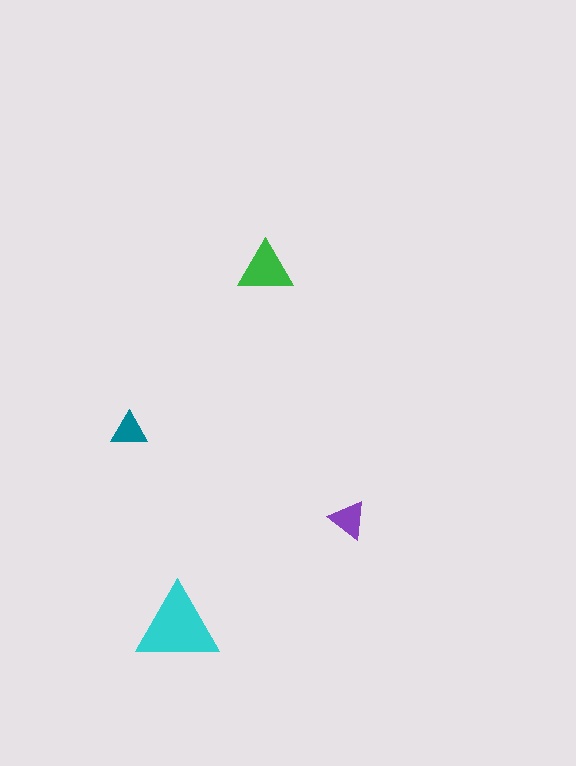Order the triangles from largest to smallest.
the cyan one, the green one, the purple one, the teal one.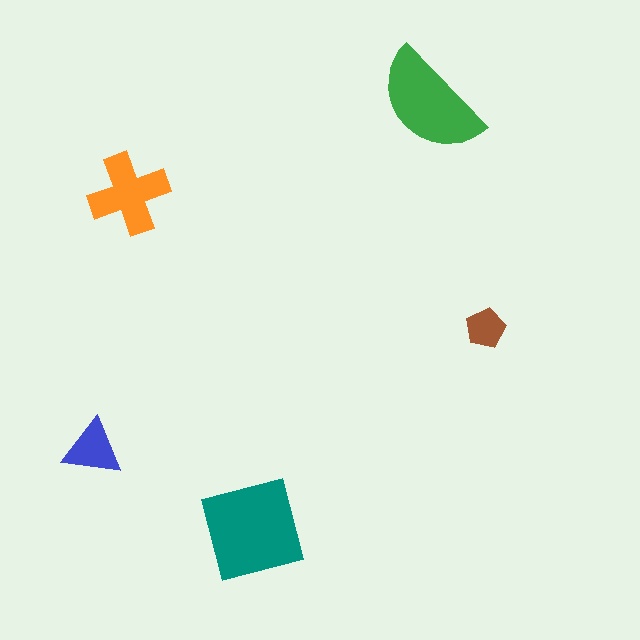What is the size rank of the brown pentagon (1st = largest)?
5th.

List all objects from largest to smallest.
The teal square, the green semicircle, the orange cross, the blue triangle, the brown pentagon.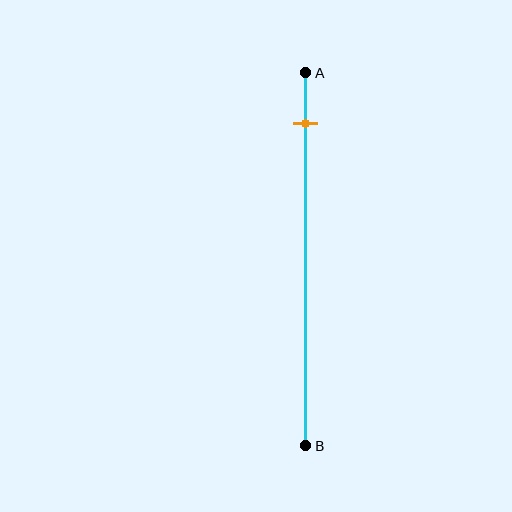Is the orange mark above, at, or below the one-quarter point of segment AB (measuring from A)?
The orange mark is above the one-quarter point of segment AB.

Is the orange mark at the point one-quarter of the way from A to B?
No, the mark is at about 15% from A, not at the 25% one-quarter point.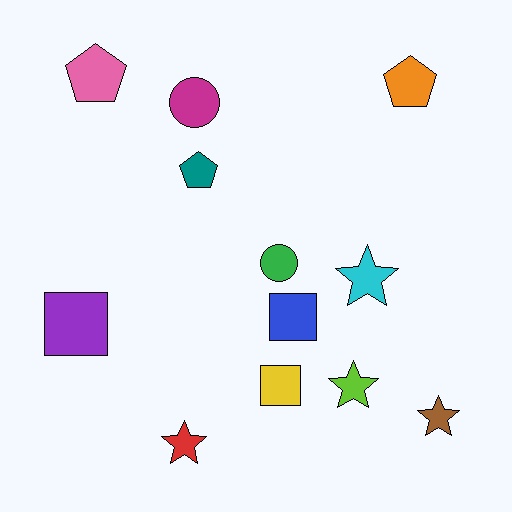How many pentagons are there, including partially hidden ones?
There are 3 pentagons.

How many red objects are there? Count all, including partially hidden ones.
There is 1 red object.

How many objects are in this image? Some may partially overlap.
There are 12 objects.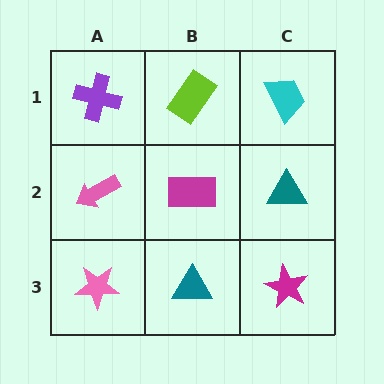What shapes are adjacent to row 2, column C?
A cyan trapezoid (row 1, column C), a magenta star (row 3, column C), a magenta rectangle (row 2, column B).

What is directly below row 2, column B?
A teal triangle.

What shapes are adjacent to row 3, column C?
A teal triangle (row 2, column C), a teal triangle (row 3, column B).